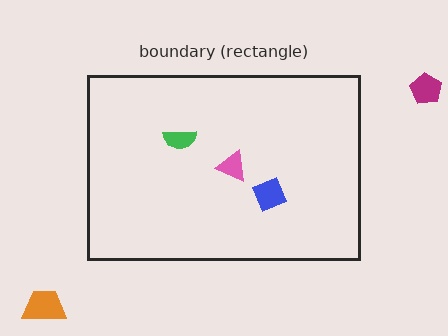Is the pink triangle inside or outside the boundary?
Inside.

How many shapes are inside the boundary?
3 inside, 2 outside.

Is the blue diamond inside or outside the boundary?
Inside.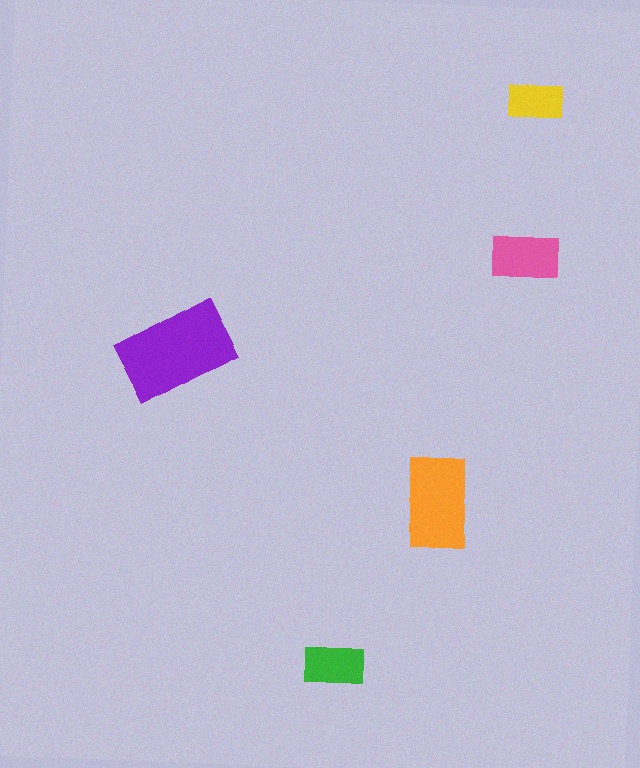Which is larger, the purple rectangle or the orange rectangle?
The purple one.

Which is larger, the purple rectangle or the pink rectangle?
The purple one.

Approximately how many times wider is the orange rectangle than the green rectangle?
About 1.5 times wider.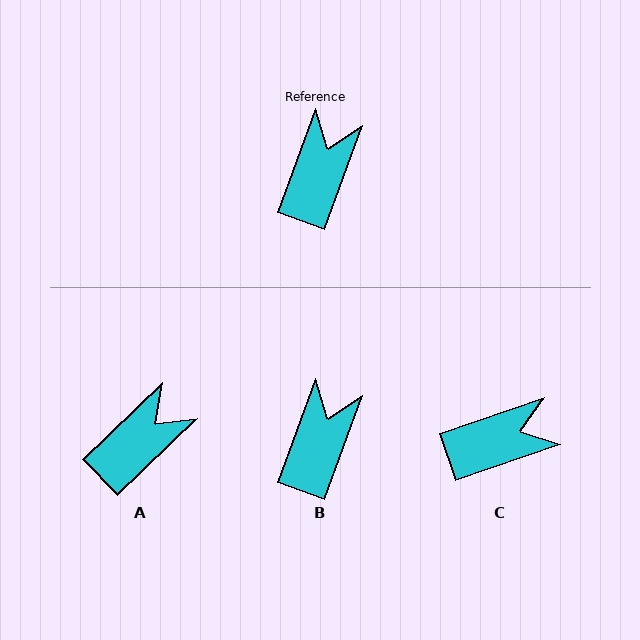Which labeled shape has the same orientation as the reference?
B.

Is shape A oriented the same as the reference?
No, it is off by about 26 degrees.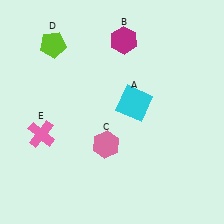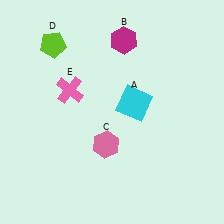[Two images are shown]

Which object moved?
The pink cross (E) moved up.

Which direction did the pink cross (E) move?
The pink cross (E) moved up.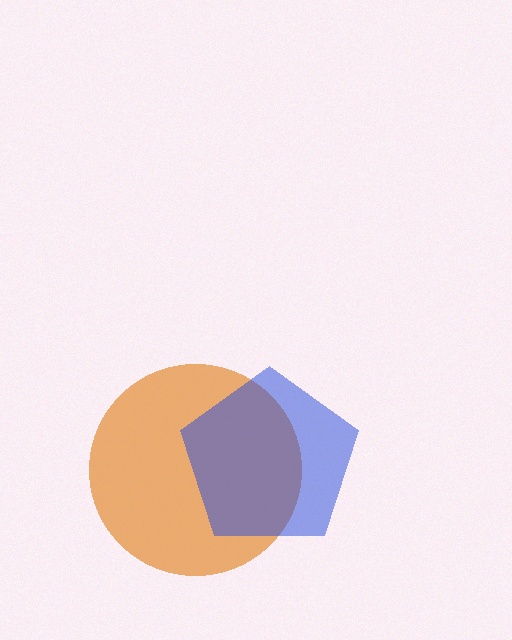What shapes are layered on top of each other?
The layered shapes are: an orange circle, a blue pentagon.